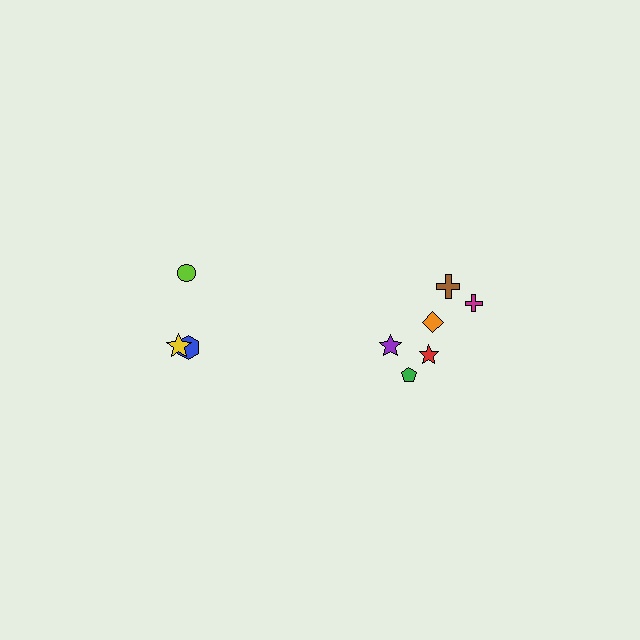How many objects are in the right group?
There are 6 objects.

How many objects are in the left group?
There are 4 objects.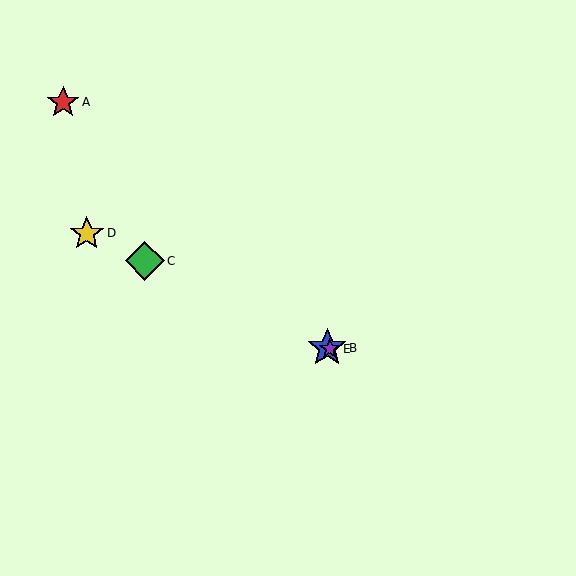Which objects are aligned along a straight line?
Objects B, C, D, E are aligned along a straight line.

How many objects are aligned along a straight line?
4 objects (B, C, D, E) are aligned along a straight line.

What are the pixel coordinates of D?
Object D is at (87, 233).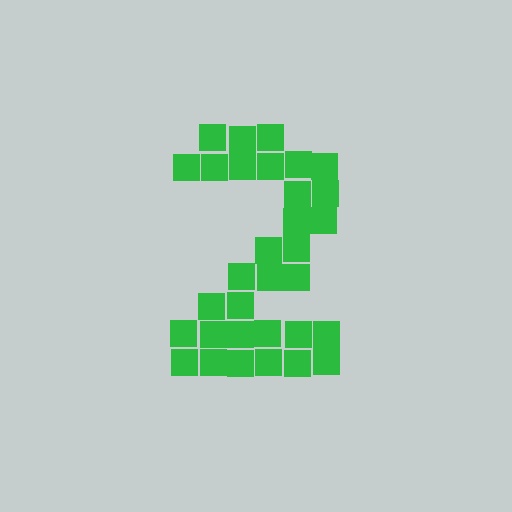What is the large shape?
The large shape is the digit 2.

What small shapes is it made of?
It is made of small squares.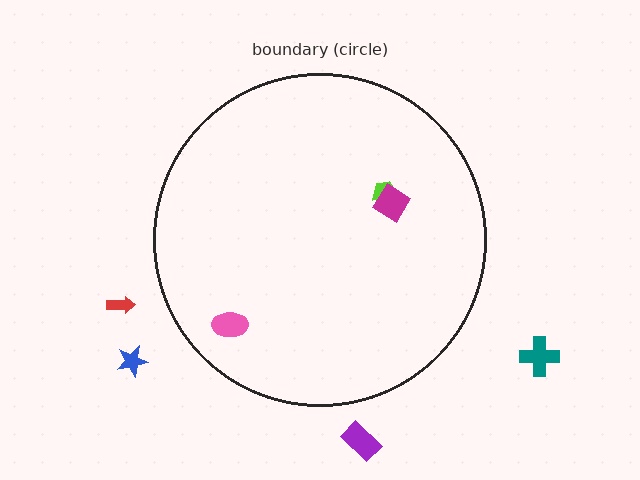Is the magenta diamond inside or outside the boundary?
Inside.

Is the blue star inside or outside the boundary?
Outside.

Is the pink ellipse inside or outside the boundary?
Inside.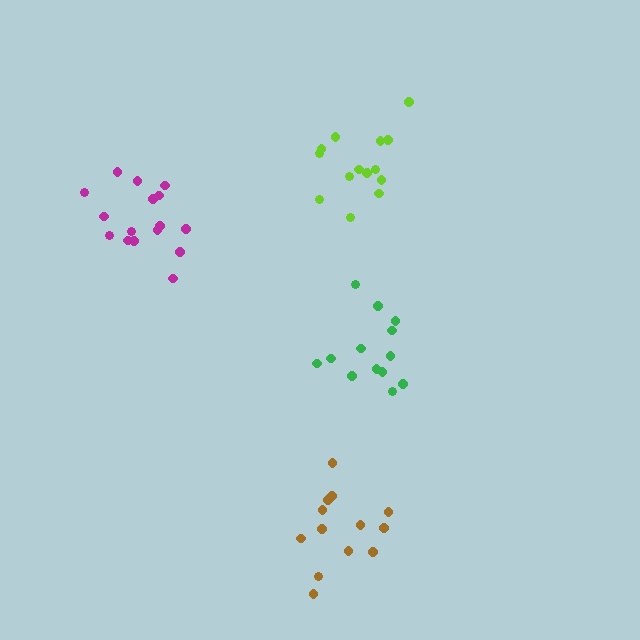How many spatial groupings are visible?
There are 4 spatial groupings.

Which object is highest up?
The lime cluster is topmost.